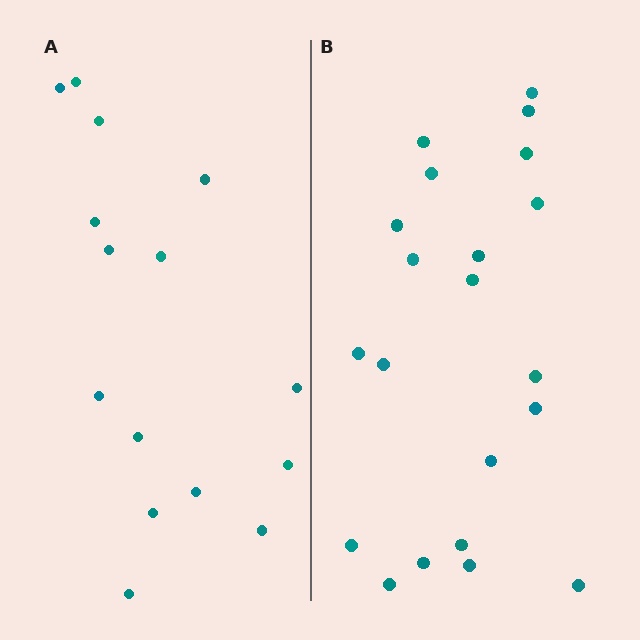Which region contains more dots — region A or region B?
Region B (the right region) has more dots.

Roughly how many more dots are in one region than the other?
Region B has about 6 more dots than region A.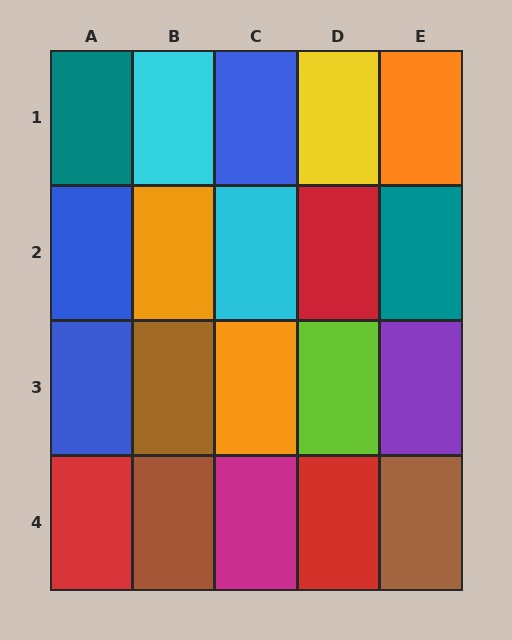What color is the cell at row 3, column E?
Purple.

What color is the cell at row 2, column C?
Cyan.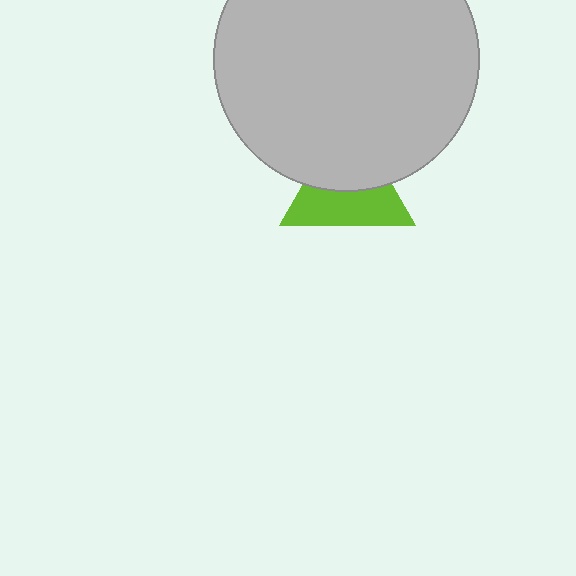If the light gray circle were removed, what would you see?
You would see the complete lime triangle.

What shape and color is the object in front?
The object in front is a light gray circle.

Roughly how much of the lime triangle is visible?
About half of it is visible (roughly 52%).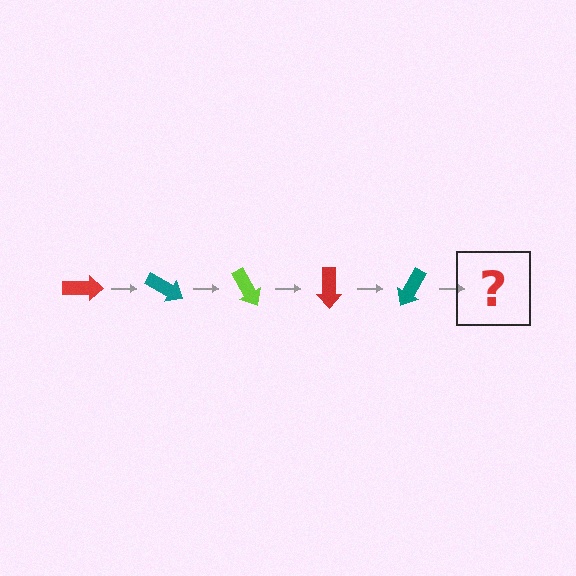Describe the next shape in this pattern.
It should be a lime arrow, rotated 150 degrees from the start.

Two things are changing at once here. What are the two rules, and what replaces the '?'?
The two rules are that it rotates 30 degrees each step and the color cycles through red, teal, and lime. The '?' should be a lime arrow, rotated 150 degrees from the start.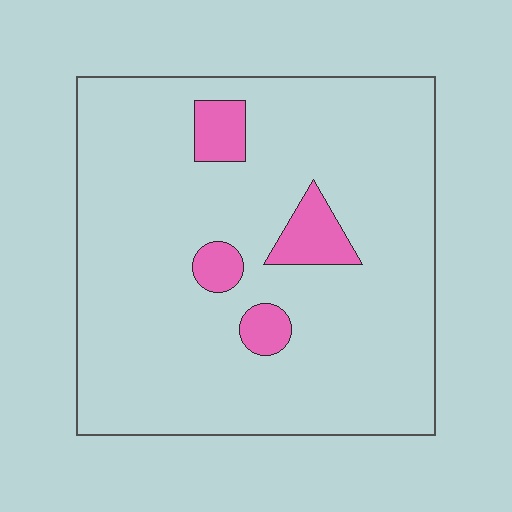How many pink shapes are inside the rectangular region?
4.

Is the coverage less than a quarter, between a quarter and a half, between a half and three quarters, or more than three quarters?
Less than a quarter.